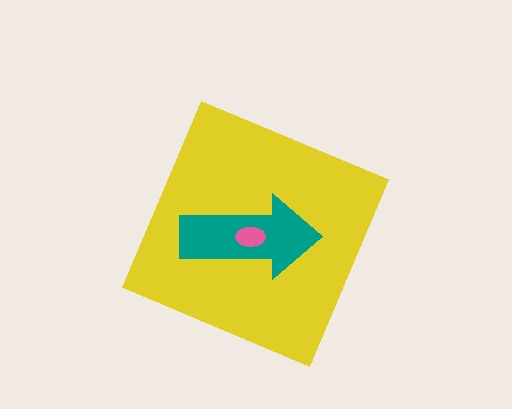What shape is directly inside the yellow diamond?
The teal arrow.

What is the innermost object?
The pink ellipse.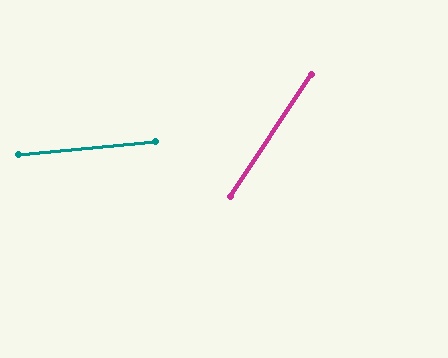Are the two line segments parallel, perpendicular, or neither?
Neither parallel nor perpendicular — they differ by about 51°.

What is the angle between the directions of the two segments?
Approximately 51 degrees.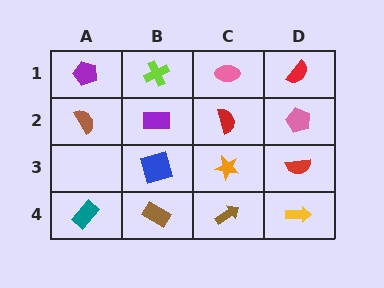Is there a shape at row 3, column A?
No, that cell is empty.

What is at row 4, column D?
A yellow arrow.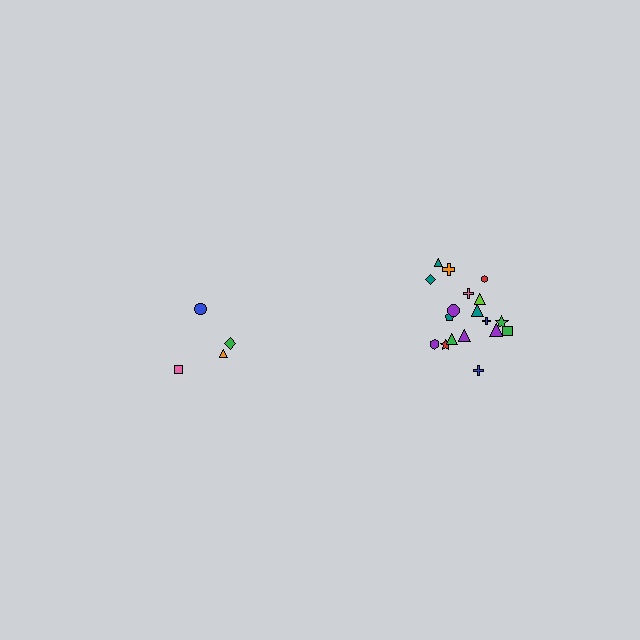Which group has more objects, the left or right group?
The right group.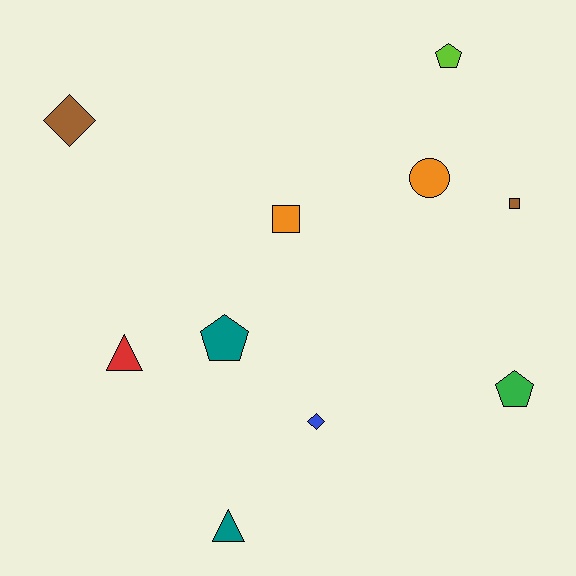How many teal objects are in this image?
There are 2 teal objects.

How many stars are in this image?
There are no stars.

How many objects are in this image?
There are 10 objects.